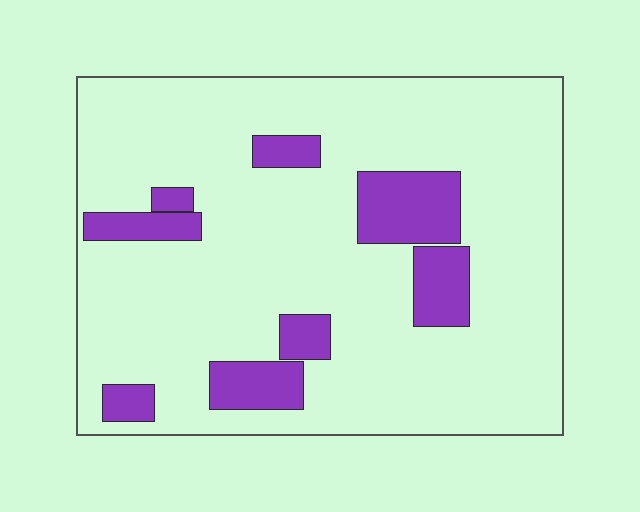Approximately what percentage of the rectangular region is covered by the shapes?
Approximately 15%.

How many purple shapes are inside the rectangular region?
8.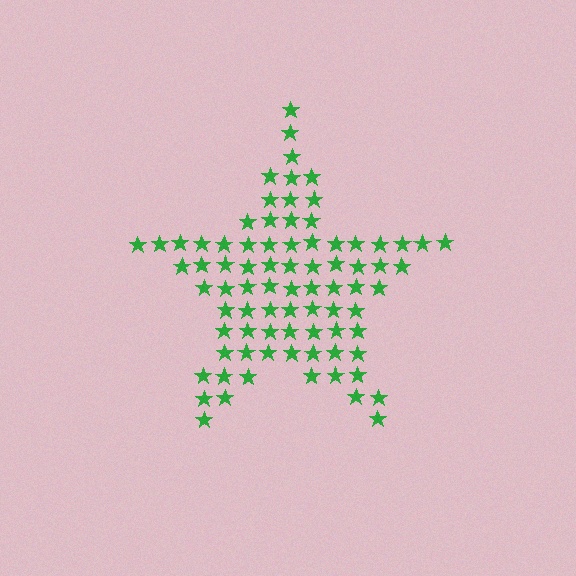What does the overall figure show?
The overall figure shows a star.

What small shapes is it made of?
It is made of small stars.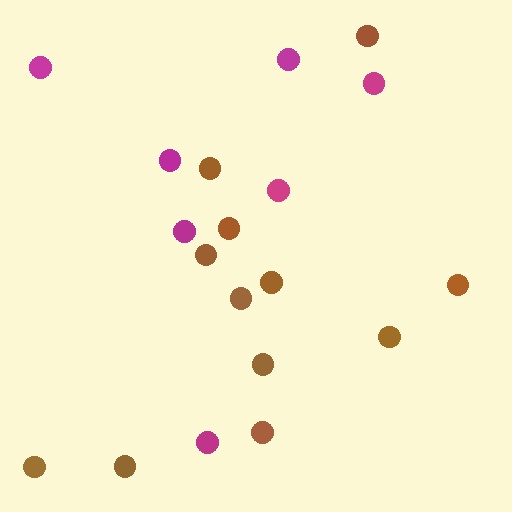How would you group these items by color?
There are 2 groups: one group of magenta circles (7) and one group of brown circles (12).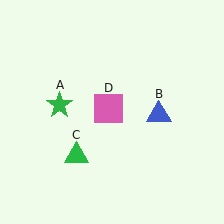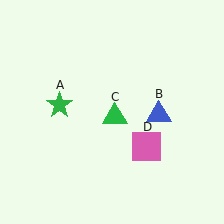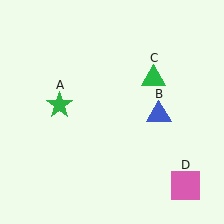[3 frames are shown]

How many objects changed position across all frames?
2 objects changed position: green triangle (object C), pink square (object D).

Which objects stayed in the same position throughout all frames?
Green star (object A) and blue triangle (object B) remained stationary.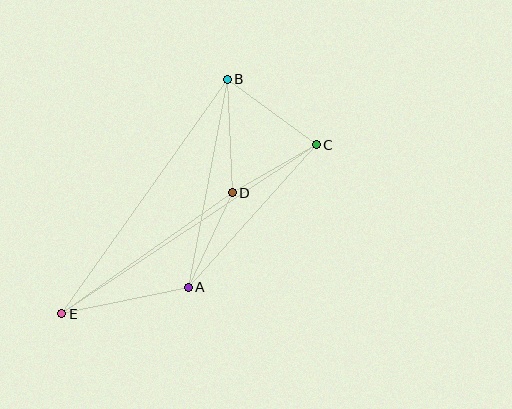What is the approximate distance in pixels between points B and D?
The distance between B and D is approximately 114 pixels.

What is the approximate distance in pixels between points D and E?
The distance between D and E is approximately 209 pixels.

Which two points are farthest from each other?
Points C and E are farthest from each other.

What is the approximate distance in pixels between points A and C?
The distance between A and C is approximately 191 pixels.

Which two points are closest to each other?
Points C and D are closest to each other.